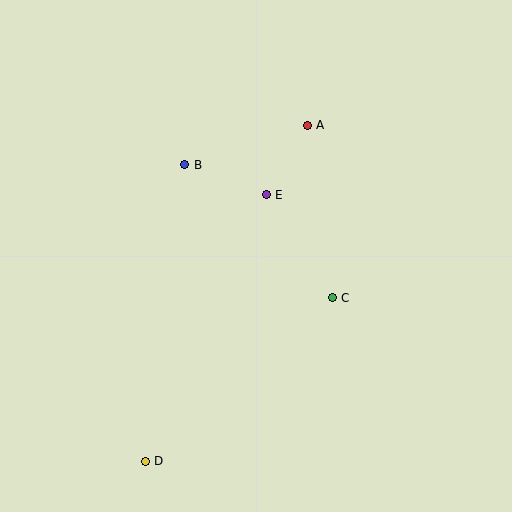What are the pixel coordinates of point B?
Point B is at (185, 165).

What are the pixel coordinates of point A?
Point A is at (307, 125).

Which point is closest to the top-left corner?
Point B is closest to the top-left corner.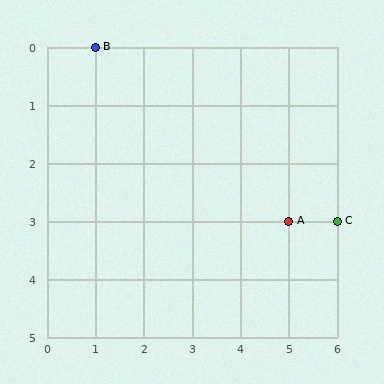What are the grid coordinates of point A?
Point A is at grid coordinates (5, 3).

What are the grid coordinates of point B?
Point B is at grid coordinates (1, 0).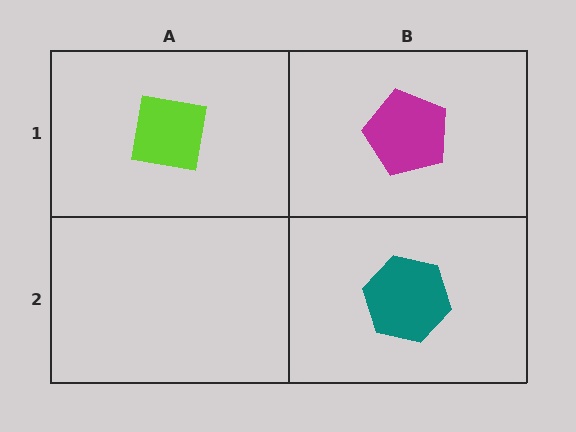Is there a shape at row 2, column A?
No, that cell is empty.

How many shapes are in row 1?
2 shapes.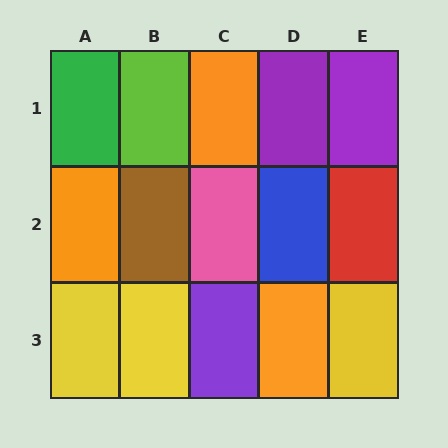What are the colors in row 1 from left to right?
Green, lime, orange, purple, purple.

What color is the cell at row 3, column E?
Yellow.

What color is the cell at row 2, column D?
Blue.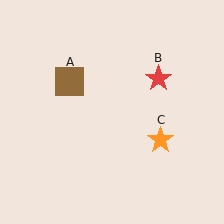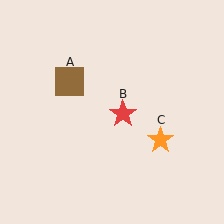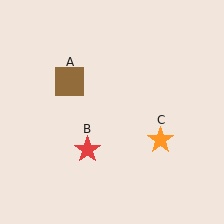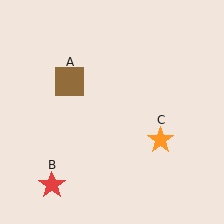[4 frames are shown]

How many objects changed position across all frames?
1 object changed position: red star (object B).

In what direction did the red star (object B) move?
The red star (object B) moved down and to the left.